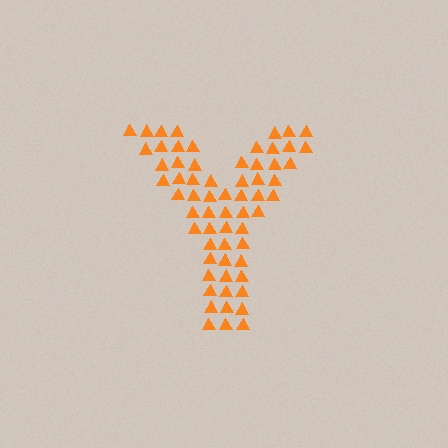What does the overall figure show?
The overall figure shows the letter Y.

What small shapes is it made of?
It is made of small triangles.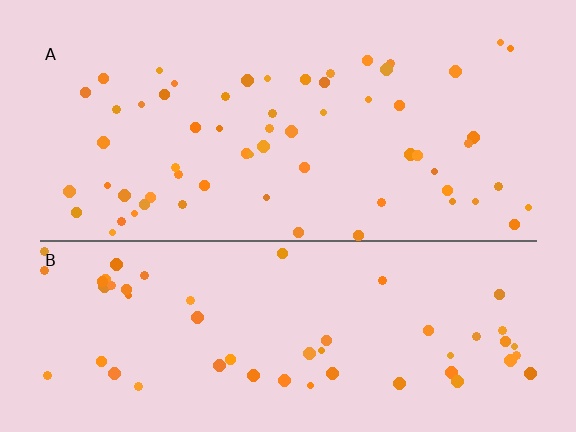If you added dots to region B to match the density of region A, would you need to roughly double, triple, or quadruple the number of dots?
Approximately double.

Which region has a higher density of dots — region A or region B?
A (the top).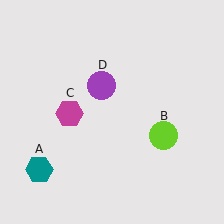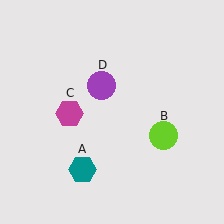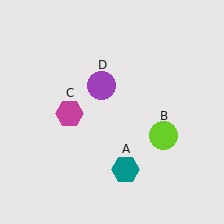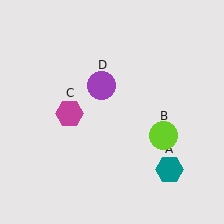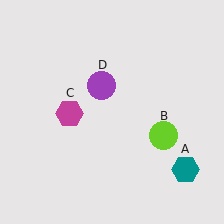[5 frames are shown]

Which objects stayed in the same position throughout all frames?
Lime circle (object B) and magenta hexagon (object C) and purple circle (object D) remained stationary.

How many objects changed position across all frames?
1 object changed position: teal hexagon (object A).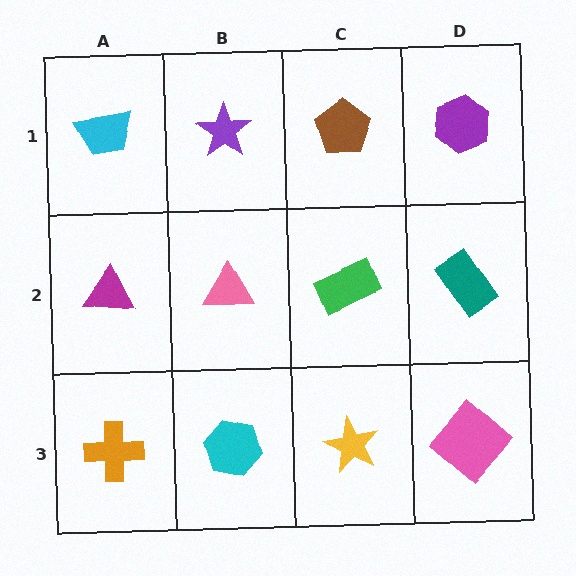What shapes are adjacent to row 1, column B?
A pink triangle (row 2, column B), a cyan trapezoid (row 1, column A), a brown pentagon (row 1, column C).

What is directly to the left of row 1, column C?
A purple star.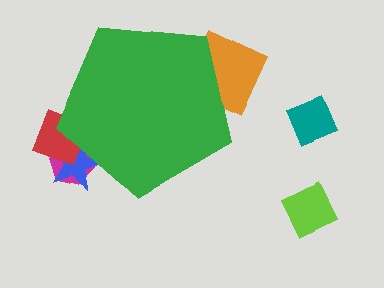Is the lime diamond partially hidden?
No, the lime diamond is fully visible.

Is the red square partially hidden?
Yes, the red square is partially hidden behind the green pentagon.